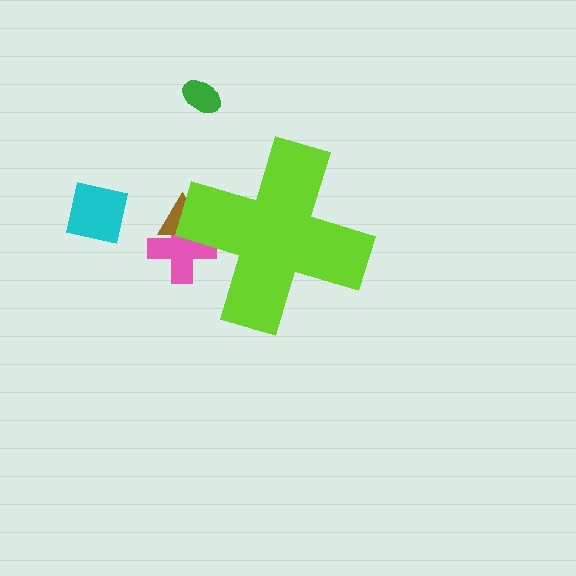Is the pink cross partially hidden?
Yes, the pink cross is partially hidden behind the lime cross.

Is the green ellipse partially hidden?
No, the green ellipse is fully visible.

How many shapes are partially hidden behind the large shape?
2 shapes are partially hidden.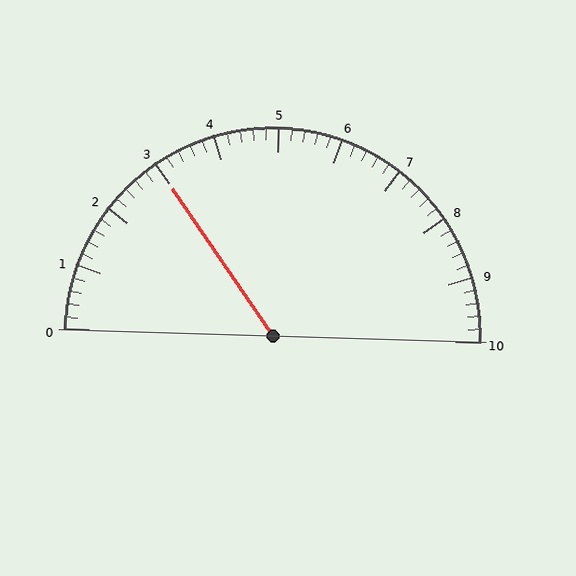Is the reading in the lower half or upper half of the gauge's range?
The reading is in the lower half of the range (0 to 10).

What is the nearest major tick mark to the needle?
The nearest major tick mark is 3.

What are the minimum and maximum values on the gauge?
The gauge ranges from 0 to 10.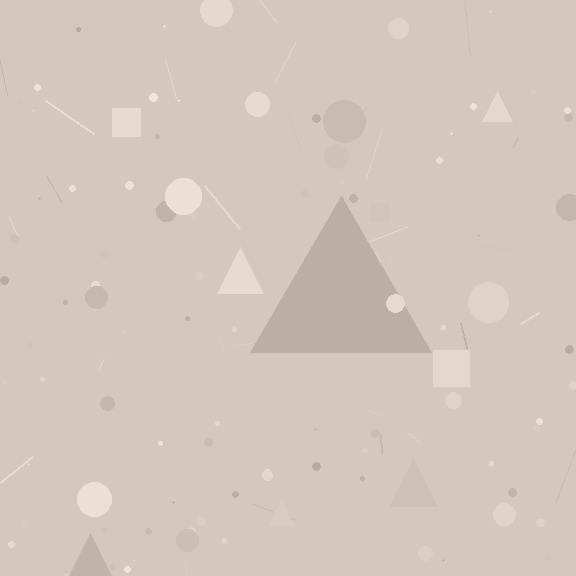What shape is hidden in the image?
A triangle is hidden in the image.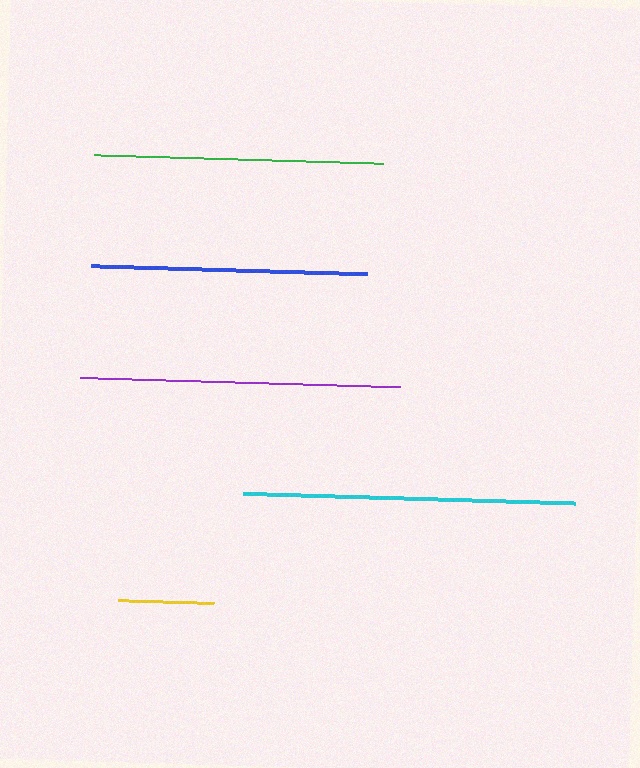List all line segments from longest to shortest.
From longest to shortest: cyan, purple, green, blue, yellow.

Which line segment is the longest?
The cyan line is the longest at approximately 332 pixels.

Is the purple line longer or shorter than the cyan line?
The cyan line is longer than the purple line.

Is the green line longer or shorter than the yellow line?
The green line is longer than the yellow line.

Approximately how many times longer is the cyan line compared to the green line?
The cyan line is approximately 1.1 times the length of the green line.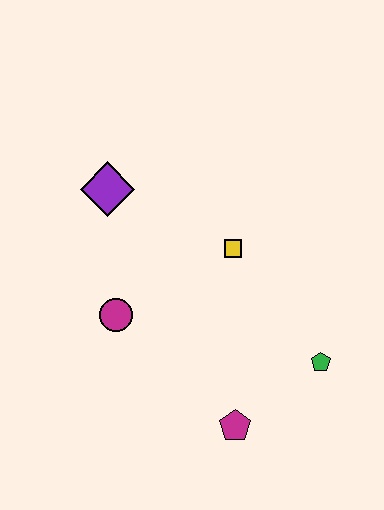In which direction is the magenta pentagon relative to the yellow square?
The magenta pentagon is below the yellow square.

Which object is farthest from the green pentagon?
The purple diamond is farthest from the green pentagon.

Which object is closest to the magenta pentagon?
The green pentagon is closest to the magenta pentagon.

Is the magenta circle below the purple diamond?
Yes